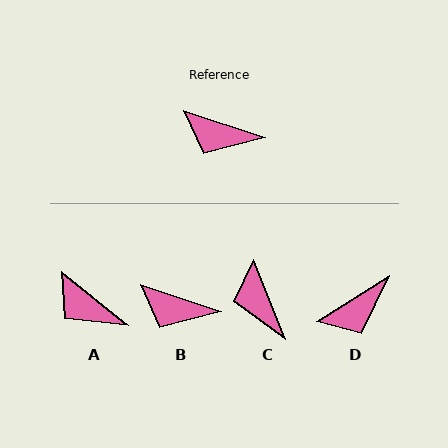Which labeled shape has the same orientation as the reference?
B.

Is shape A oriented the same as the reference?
No, it is off by about 20 degrees.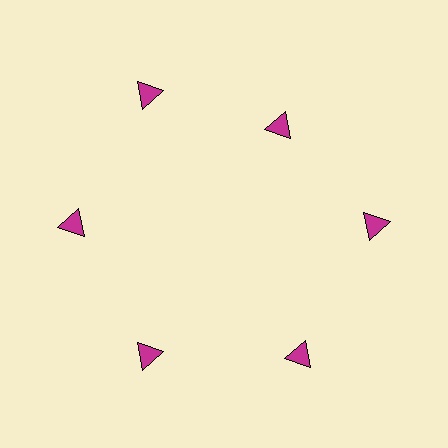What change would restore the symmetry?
The symmetry would be restored by moving it outward, back onto the ring so that all 6 triangles sit at equal angles and equal distance from the center.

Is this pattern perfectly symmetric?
No. The 6 magenta triangles are arranged in a ring, but one element near the 1 o'clock position is pulled inward toward the center, breaking the 6-fold rotational symmetry.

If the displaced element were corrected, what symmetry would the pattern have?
It would have 6-fold rotational symmetry — the pattern would map onto itself every 60 degrees.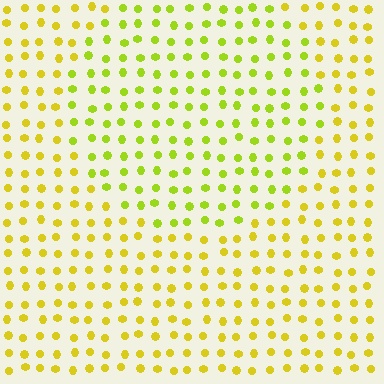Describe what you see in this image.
The image is filled with small yellow elements in a uniform arrangement. A circle-shaped region is visible where the elements are tinted to a slightly different hue, forming a subtle color boundary.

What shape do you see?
I see a circle.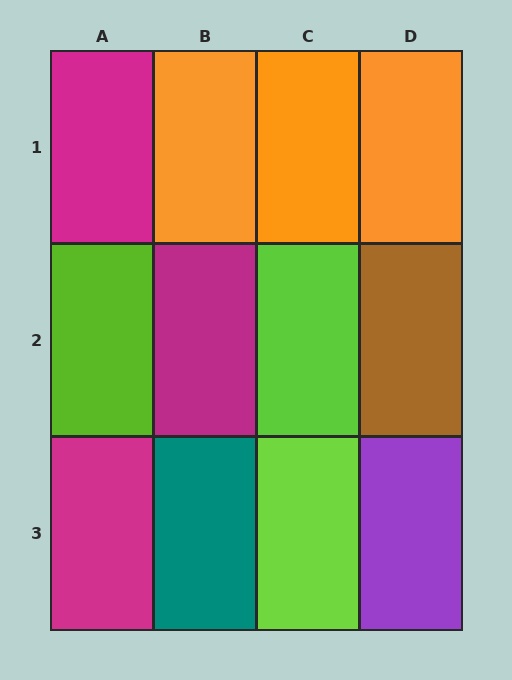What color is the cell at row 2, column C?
Lime.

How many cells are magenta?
3 cells are magenta.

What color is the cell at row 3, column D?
Purple.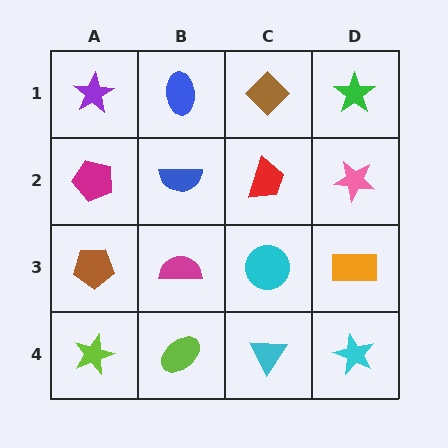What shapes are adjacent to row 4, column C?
A cyan circle (row 3, column C), a lime ellipse (row 4, column B), a cyan star (row 4, column D).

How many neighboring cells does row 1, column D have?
2.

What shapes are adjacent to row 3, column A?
A magenta pentagon (row 2, column A), a lime star (row 4, column A), a magenta semicircle (row 3, column B).